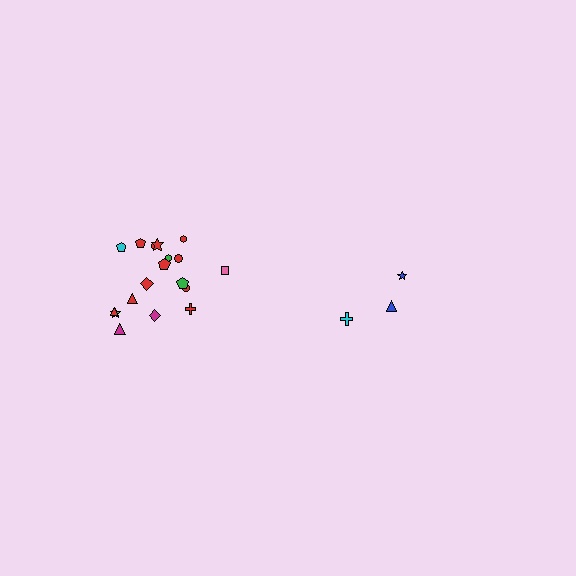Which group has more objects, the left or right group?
The left group.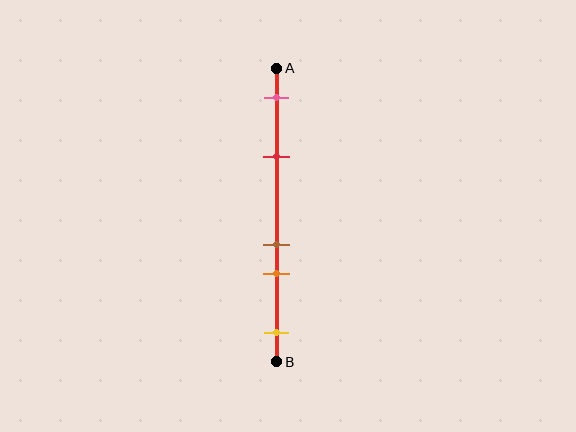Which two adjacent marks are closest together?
The brown and orange marks are the closest adjacent pair.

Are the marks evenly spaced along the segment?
No, the marks are not evenly spaced.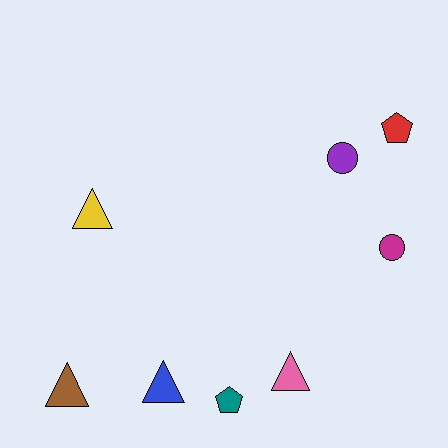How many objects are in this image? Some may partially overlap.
There are 8 objects.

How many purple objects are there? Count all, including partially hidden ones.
There is 1 purple object.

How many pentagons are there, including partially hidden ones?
There are 2 pentagons.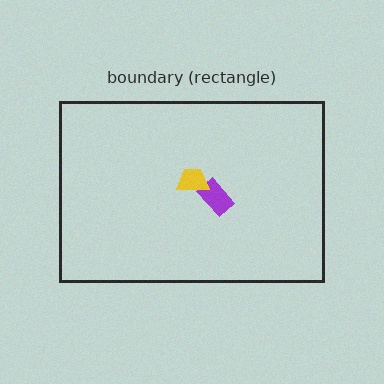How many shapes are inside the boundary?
2 inside, 0 outside.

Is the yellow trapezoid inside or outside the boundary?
Inside.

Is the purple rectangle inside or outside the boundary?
Inside.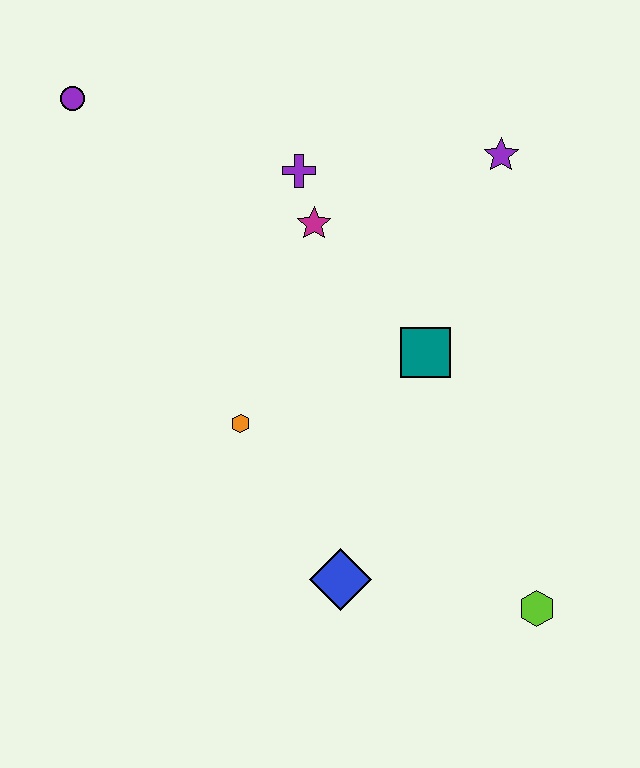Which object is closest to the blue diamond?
The orange hexagon is closest to the blue diamond.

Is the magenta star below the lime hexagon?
No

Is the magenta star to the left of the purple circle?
No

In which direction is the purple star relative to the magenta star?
The purple star is to the right of the magenta star.